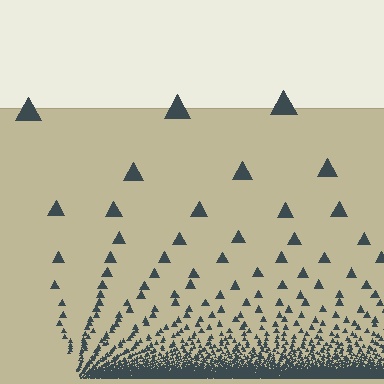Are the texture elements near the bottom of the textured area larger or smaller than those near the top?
Smaller. The gradient is inverted — elements near the bottom are smaller and denser.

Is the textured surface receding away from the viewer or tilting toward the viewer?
The surface appears to tilt toward the viewer. Texture elements get larger and sparser toward the top.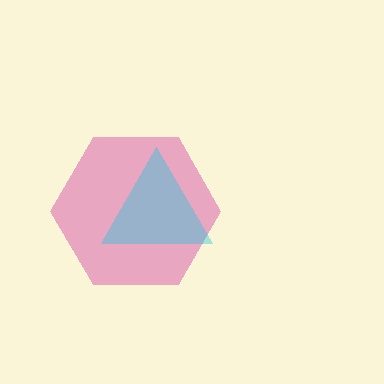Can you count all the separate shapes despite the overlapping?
Yes, there are 2 separate shapes.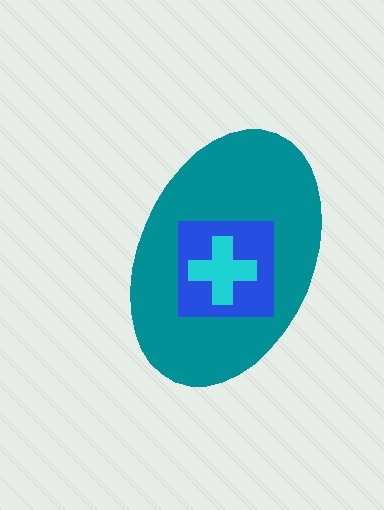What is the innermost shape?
The cyan cross.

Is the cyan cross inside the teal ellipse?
Yes.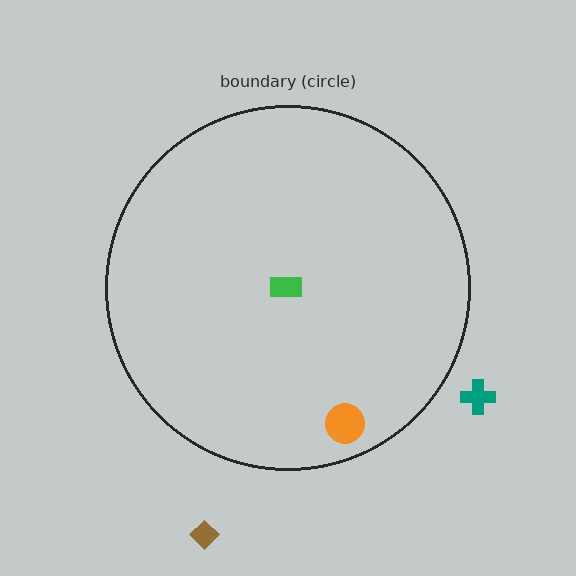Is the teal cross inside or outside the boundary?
Outside.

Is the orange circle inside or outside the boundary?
Inside.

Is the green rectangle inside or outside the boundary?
Inside.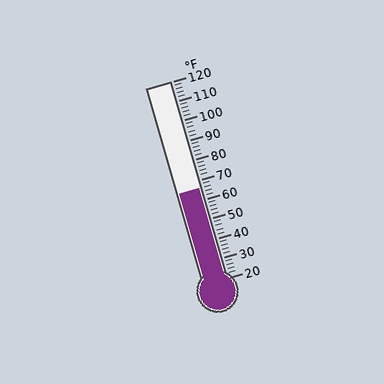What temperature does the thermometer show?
The thermometer shows approximately 66°F.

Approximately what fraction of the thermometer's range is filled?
The thermometer is filled to approximately 45% of its range.